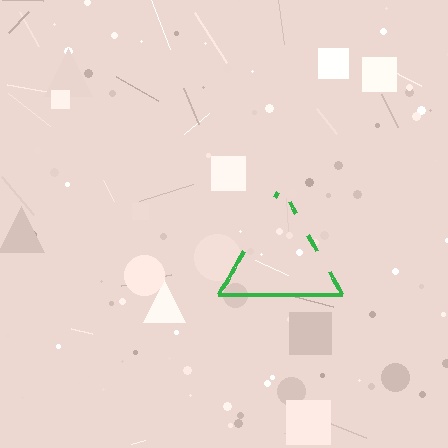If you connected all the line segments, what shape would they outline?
They would outline a triangle.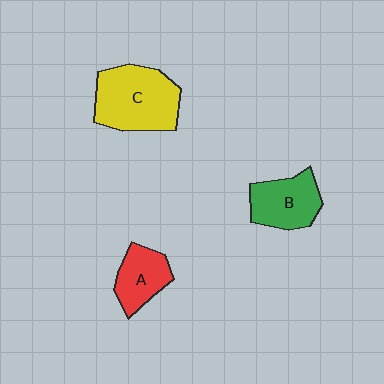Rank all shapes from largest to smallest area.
From largest to smallest: C (yellow), B (green), A (red).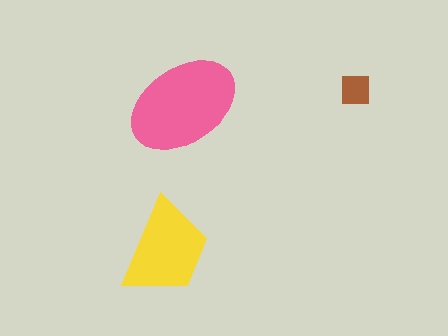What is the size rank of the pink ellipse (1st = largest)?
1st.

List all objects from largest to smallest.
The pink ellipse, the yellow trapezoid, the brown square.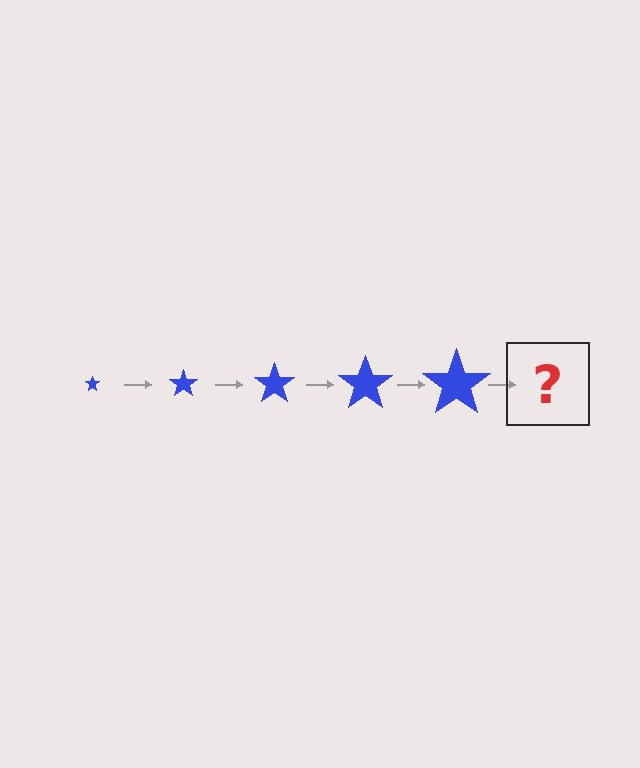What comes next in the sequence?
The next element should be a blue star, larger than the previous one.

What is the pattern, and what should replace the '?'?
The pattern is that the star gets progressively larger each step. The '?' should be a blue star, larger than the previous one.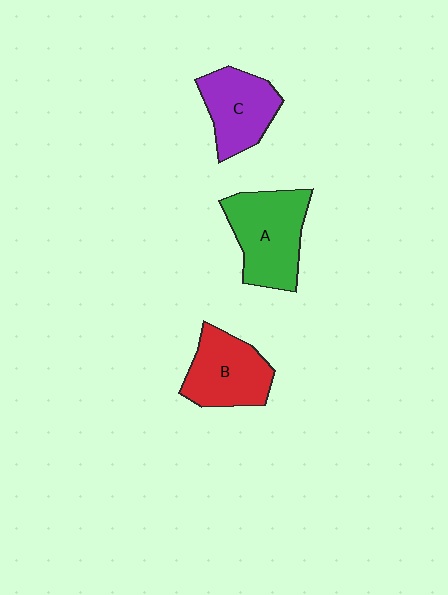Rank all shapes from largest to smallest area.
From largest to smallest: A (green), B (red), C (purple).